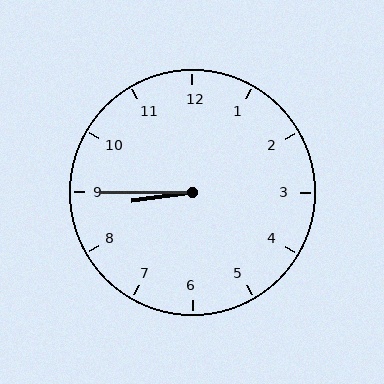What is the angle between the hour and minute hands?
Approximately 8 degrees.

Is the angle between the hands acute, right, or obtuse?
It is acute.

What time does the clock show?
8:45.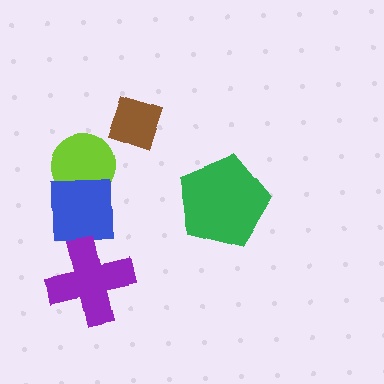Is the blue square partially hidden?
Yes, it is partially covered by another shape.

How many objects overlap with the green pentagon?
0 objects overlap with the green pentagon.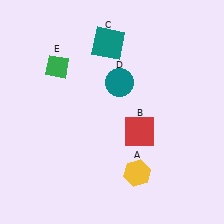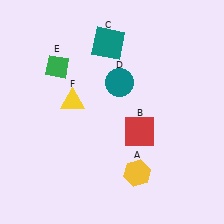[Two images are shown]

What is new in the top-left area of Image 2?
A yellow triangle (F) was added in the top-left area of Image 2.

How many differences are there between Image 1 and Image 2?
There is 1 difference between the two images.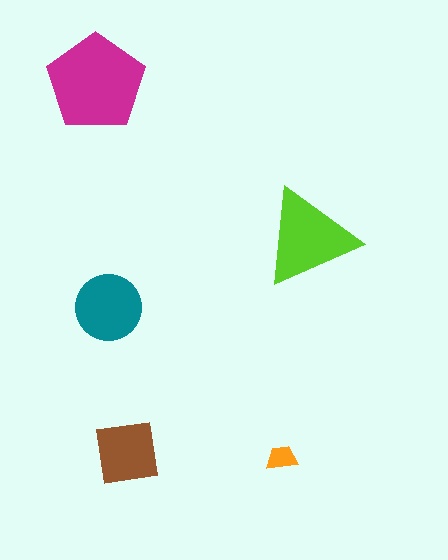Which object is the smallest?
The orange trapezoid.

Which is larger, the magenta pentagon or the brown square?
The magenta pentagon.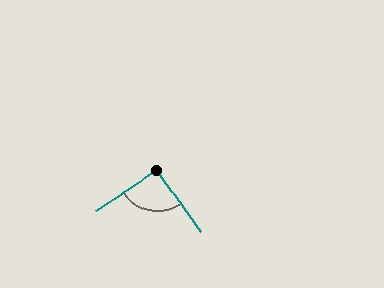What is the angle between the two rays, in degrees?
Approximately 92 degrees.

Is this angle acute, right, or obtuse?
It is approximately a right angle.